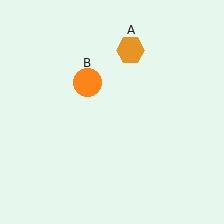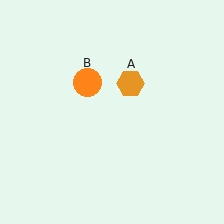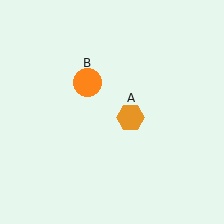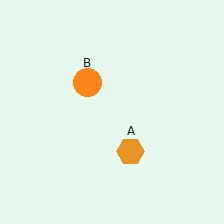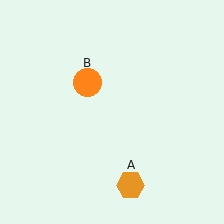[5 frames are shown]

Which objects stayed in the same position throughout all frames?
Orange circle (object B) remained stationary.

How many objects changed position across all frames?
1 object changed position: orange hexagon (object A).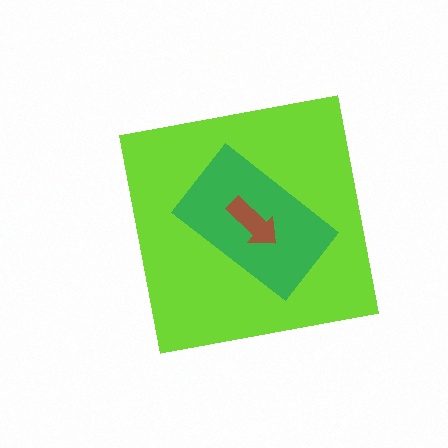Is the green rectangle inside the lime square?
Yes.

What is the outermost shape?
The lime square.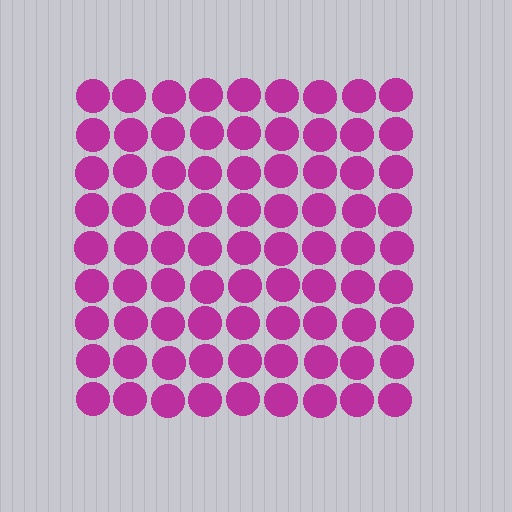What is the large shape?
The large shape is a square.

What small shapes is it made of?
It is made of small circles.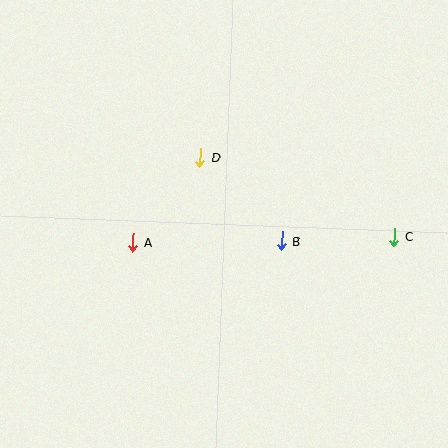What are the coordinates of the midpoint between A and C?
The midpoint between A and C is at (264, 239).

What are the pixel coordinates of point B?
Point B is at (282, 241).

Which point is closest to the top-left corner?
Point D is closest to the top-left corner.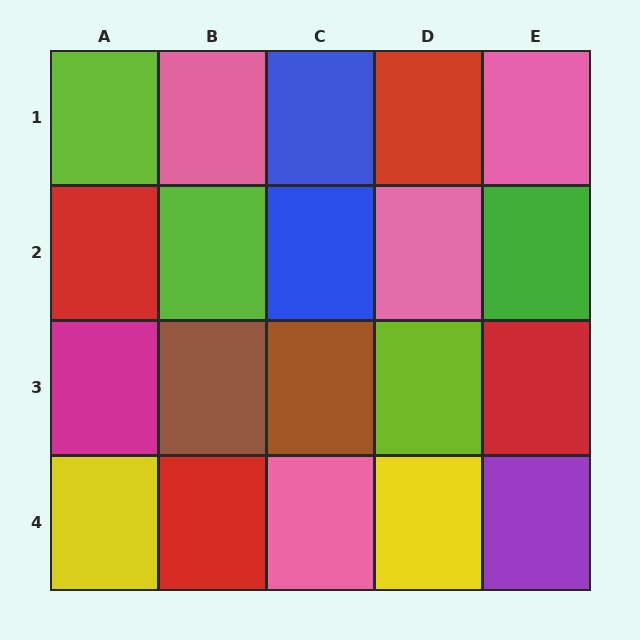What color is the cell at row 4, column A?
Yellow.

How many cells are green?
1 cell is green.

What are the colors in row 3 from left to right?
Magenta, brown, brown, lime, red.